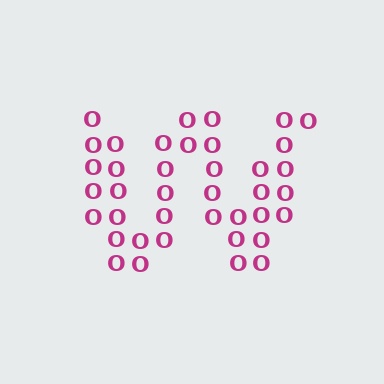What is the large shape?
The large shape is the letter W.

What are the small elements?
The small elements are letter O's.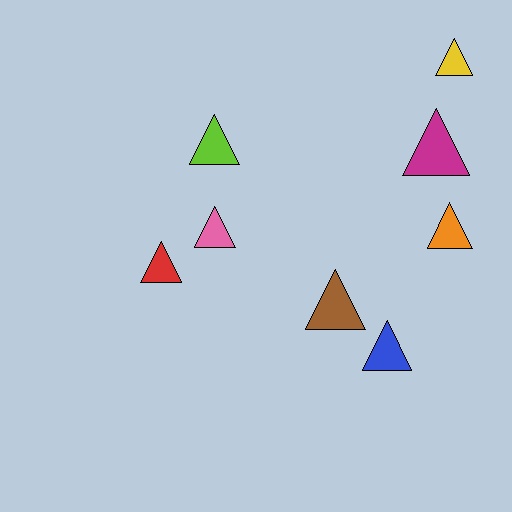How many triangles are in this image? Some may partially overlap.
There are 8 triangles.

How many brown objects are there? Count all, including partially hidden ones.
There is 1 brown object.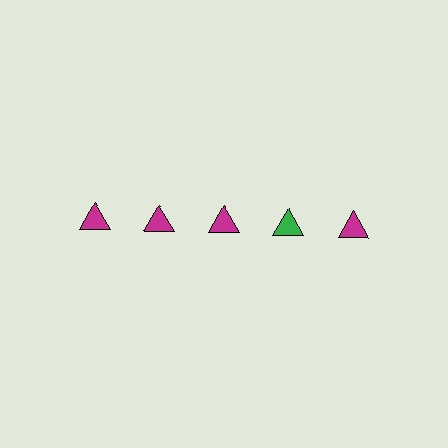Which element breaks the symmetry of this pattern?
The green triangle in the top row, second from right column breaks the symmetry. All other shapes are magenta triangles.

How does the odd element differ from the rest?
It has a different color: green instead of magenta.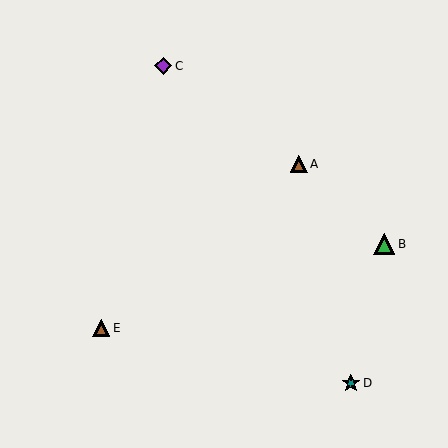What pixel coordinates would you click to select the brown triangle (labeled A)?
Click at (299, 164) to select the brown triangle A.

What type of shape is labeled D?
Shape D is a teal star.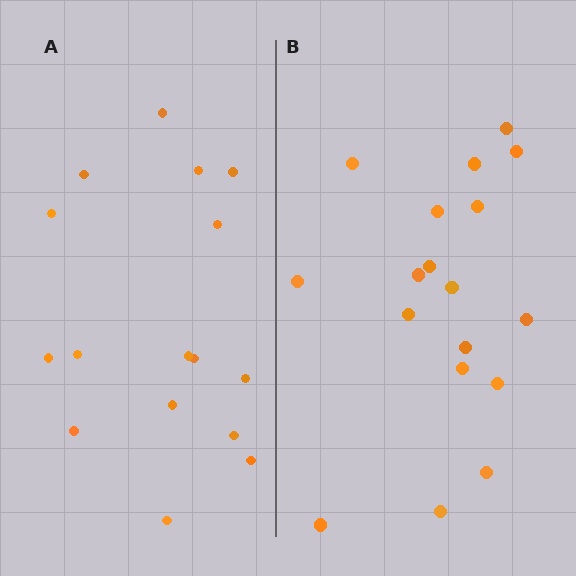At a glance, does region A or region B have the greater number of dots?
Region B (the right region) has more dots.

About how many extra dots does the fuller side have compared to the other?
Region B has just a few more — roughly 2 or 3 more dots than region A.